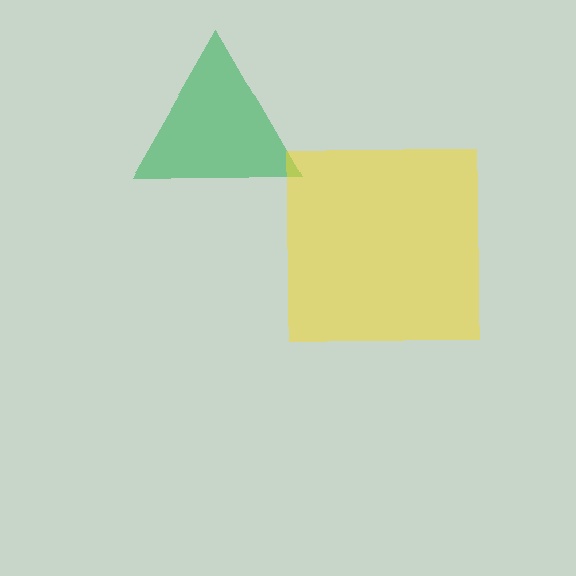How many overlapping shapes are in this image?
There are 2 overlapping shapes in the image.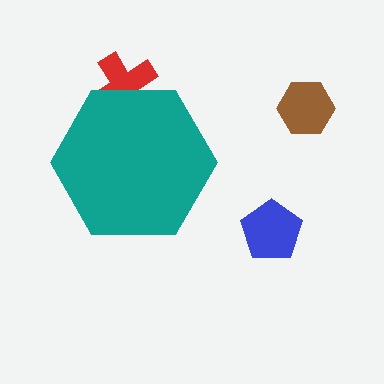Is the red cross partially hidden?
Yes, the red cross is partially hidden behind the teal hexagon.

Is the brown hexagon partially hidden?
No, the brown hexagon is fully visible.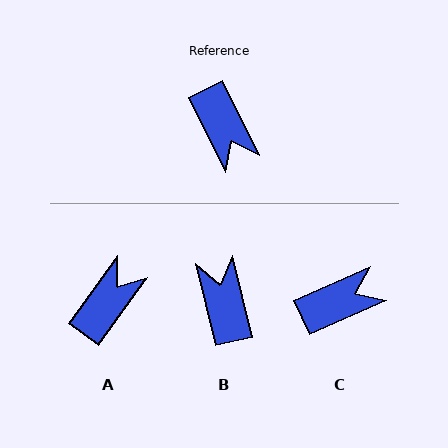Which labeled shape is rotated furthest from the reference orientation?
B, about 167 degrees away.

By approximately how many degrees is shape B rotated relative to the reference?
Approximately 167 degrees counter-clockwise.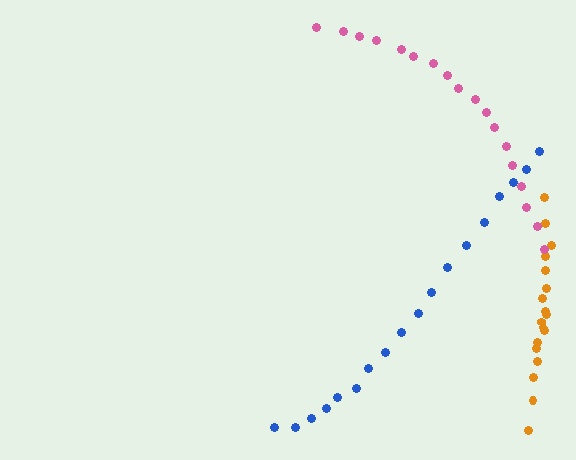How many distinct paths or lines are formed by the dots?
There are 3 distinct paths.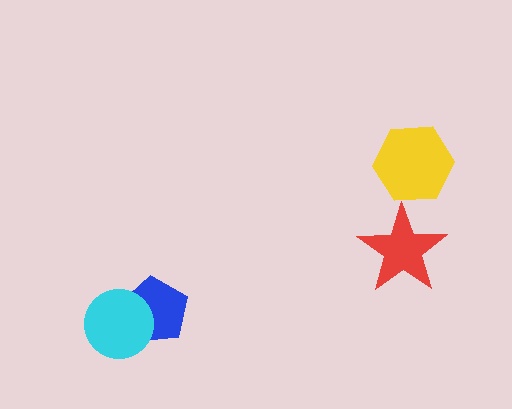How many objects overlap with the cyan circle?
1 object overlaps with the cyan circle.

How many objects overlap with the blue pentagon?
1 object overlaps with the blue pentagon.